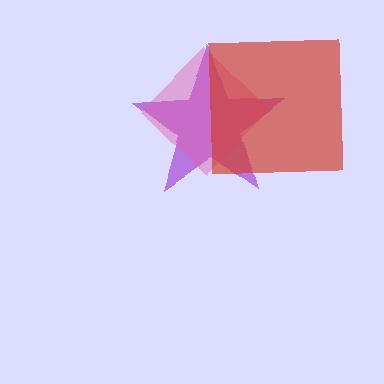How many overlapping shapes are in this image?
There are 3 overlapping shapes in the image.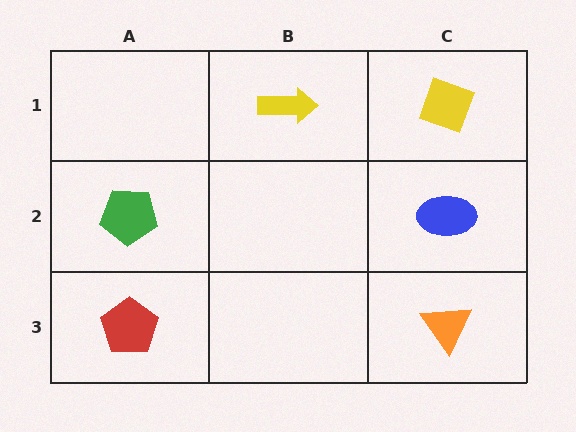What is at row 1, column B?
A yellow arrow.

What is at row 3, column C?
An orange triangle.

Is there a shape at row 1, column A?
No, that cell is empty.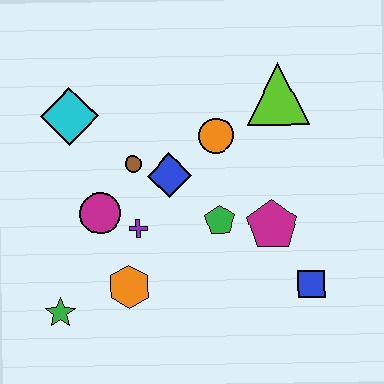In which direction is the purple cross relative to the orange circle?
The purple cross is below the orange circle.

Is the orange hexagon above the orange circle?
No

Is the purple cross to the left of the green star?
No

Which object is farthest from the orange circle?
The green star is farthest from the orange circle.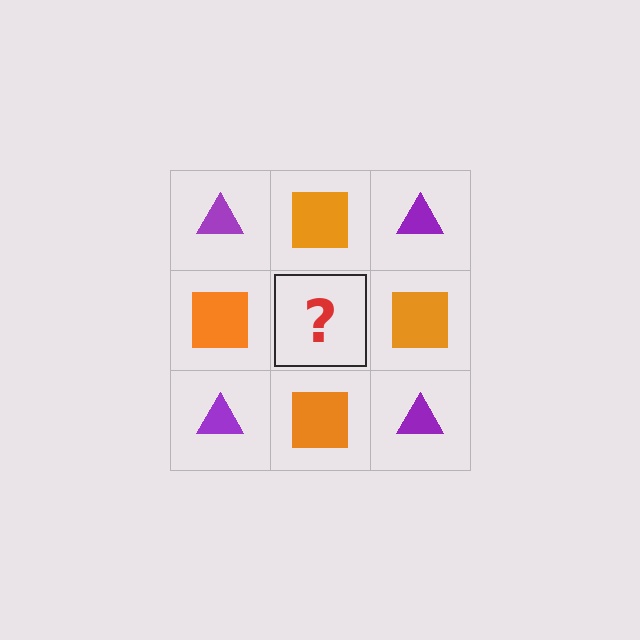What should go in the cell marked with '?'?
The missing cell should contain a purple triangle.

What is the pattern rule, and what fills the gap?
The rule is that it alternates purple triangle and orange square in a checkerboard pattern. The gap should be filled with a purple triangle.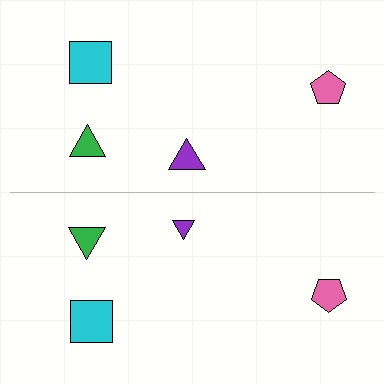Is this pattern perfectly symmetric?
No, the pattern is not perfectly symmetric. The purple triangle on the bottom side has a different size than its mirror counterpart.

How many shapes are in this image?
There are 8 shapes in this image.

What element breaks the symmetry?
The purple triangle on the bottom side has a different size than its mirror counterpart.